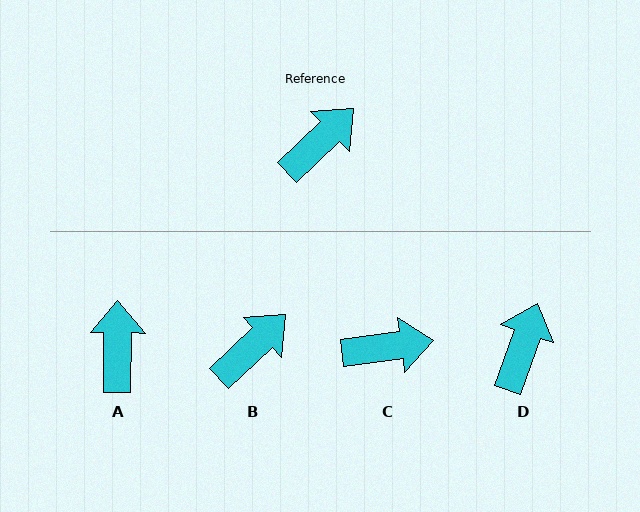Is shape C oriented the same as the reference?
No, it is off by about 36 degrees.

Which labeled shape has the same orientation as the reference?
B.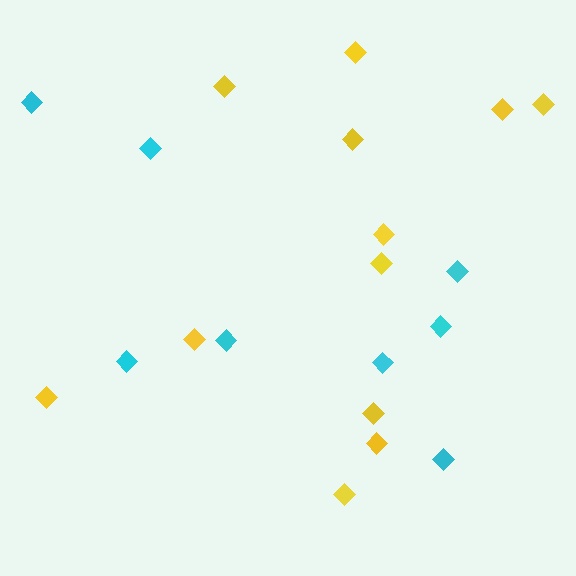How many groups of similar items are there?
There are 2 groups: one group of yellow diamonds (12) and one group of cyan diamonds (8).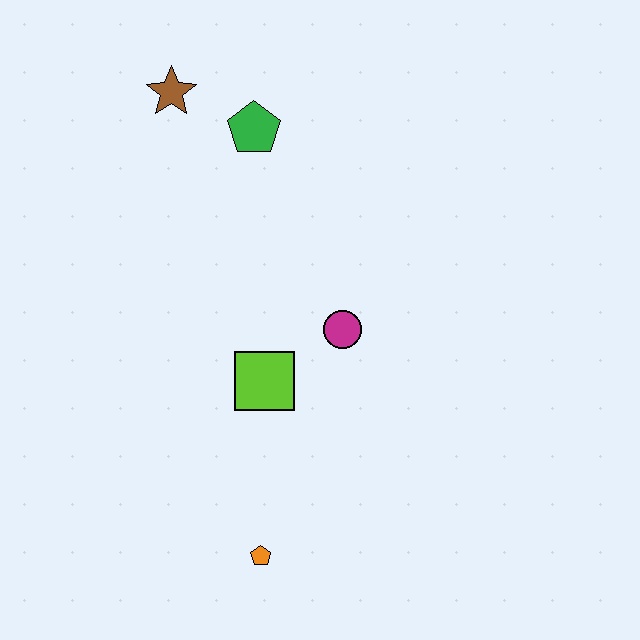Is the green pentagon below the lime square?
No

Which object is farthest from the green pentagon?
The orange pentagon is farthest from the green pentagon.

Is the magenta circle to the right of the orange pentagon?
Yes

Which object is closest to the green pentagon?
The brown star is closest to the green pentagon.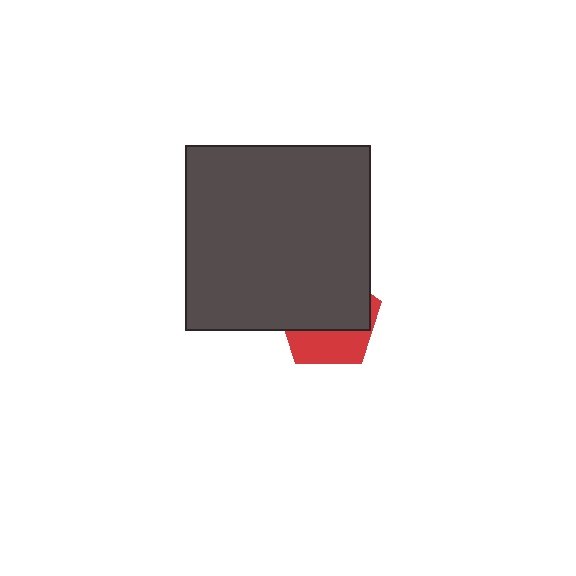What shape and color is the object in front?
The object in front is a dark gray square.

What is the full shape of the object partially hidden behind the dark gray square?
The partially hidden object is a red pentagon.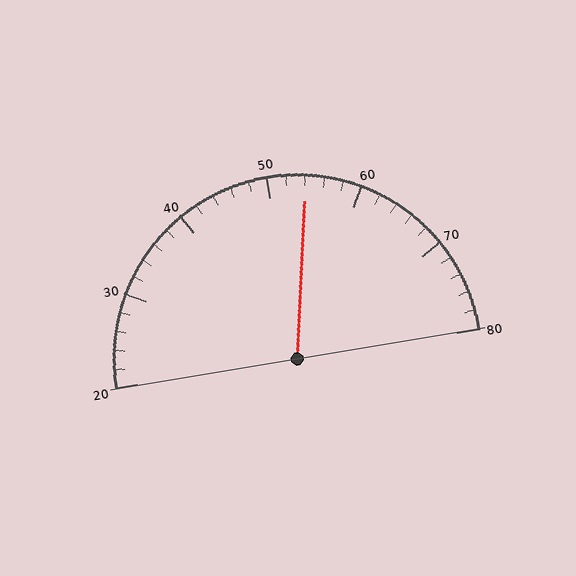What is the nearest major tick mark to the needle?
The nearest major tick mark is 50.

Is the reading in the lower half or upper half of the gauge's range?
The reading is in the upper half of the range (20 to 80).